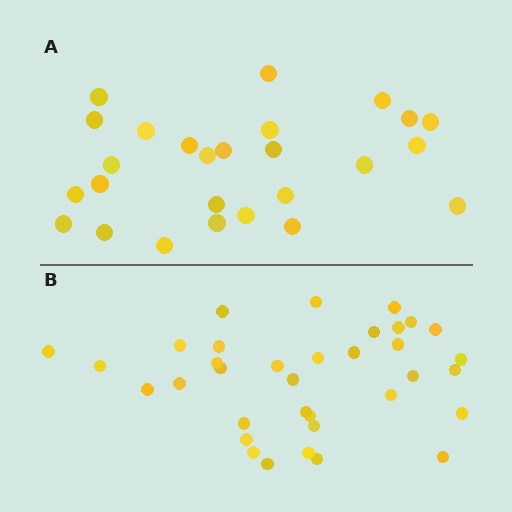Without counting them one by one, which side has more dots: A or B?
Region B (the bottom region) has more dots.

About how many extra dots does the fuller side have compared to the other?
Region B has roughly 8 or so more dots than region A.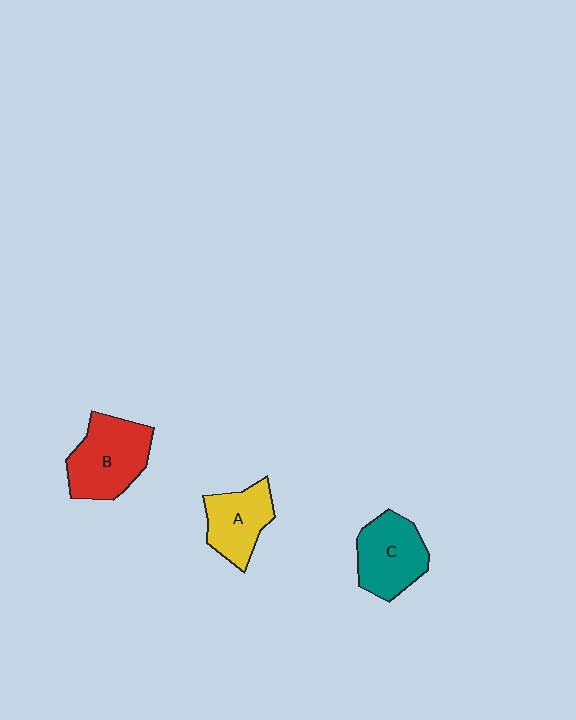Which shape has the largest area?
Shape B (red).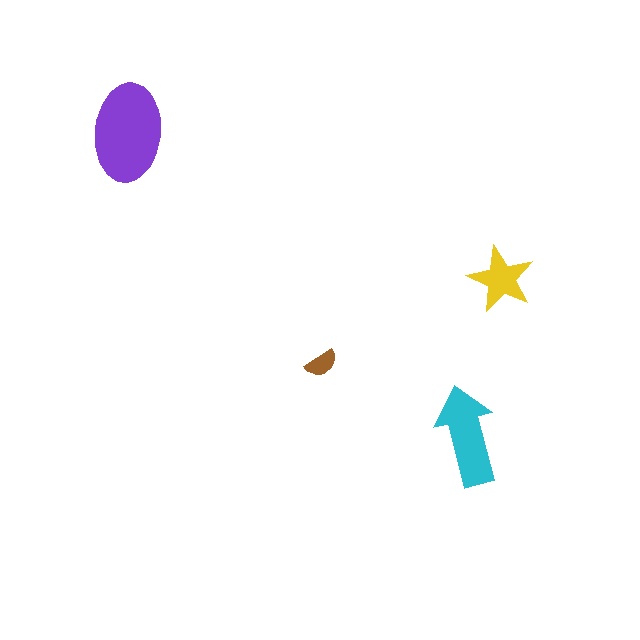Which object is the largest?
The purple ellipse.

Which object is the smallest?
The brown semicircle.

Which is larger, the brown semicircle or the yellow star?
The yellow star.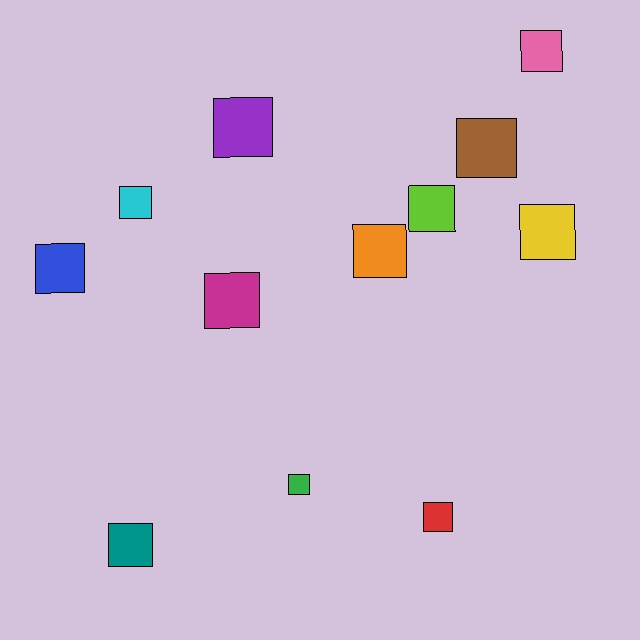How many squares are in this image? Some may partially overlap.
There are 12 squares.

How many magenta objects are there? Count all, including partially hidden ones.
There is 1 magenta object.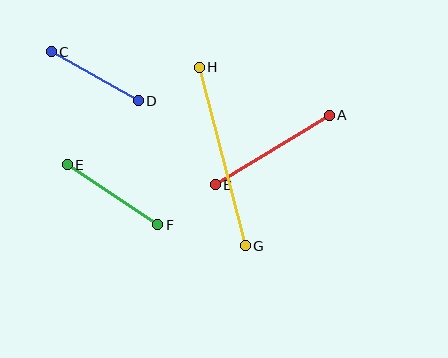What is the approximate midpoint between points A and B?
The midpoint is at approximately (272, 150) pixels.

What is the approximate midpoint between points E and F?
The midpoint is at approximately (113, 195) pixels.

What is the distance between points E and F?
The distance is approximately 109 pixels.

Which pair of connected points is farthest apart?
Points G and H are farthest apart.